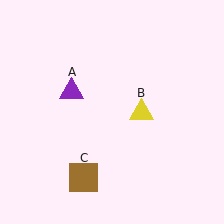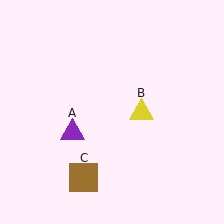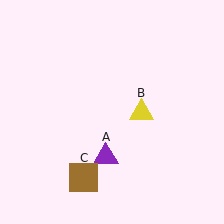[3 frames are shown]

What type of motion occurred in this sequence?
The purple triangle (object A) rotated counterclockwise around the center of the scene.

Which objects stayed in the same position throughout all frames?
Yellow triangle (object B) and brown square (object C) remained stationary.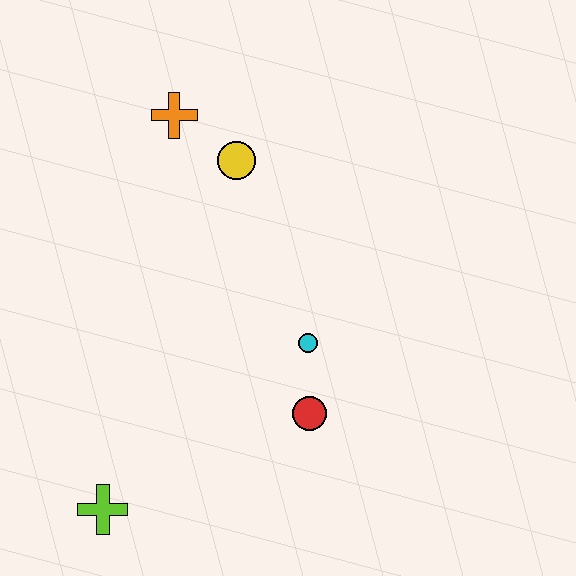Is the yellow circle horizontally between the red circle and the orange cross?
Yes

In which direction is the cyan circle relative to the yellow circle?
The cyan circle is below the yellow circle.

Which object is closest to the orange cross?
The yellow circle is closest to the orange cross.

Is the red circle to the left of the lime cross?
No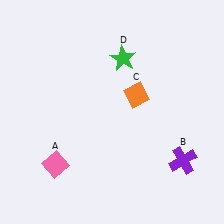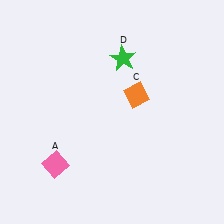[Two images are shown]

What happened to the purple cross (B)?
The purple cross (B) was removed in Image 2. It was in the bottom-right area of Image 1.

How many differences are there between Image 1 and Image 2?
There is 1 difference between the two images.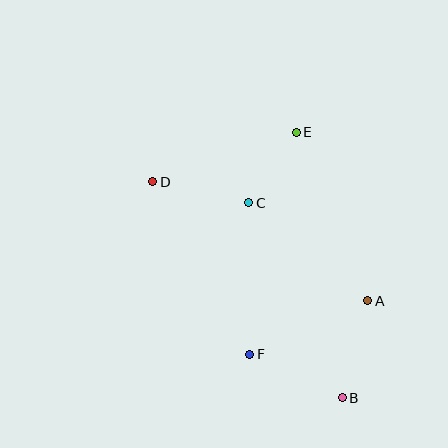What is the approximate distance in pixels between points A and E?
The distance between A and E is approximately 183 pixels.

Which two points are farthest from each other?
Points B and D are farthest from each other.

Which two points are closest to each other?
Points C and E are closest to each other.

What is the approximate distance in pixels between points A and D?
The distance between A and D is approximately 245 pixels.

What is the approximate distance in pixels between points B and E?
The distance between B and E is approximately 270 pixels.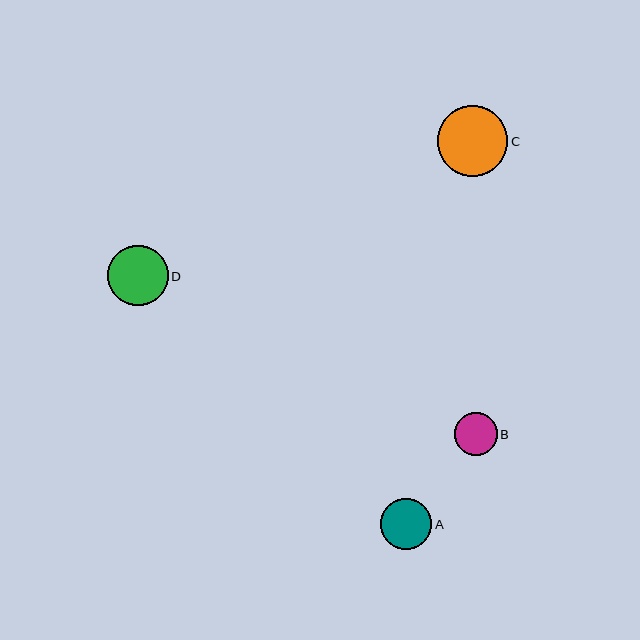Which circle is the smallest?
Circle B is the smallest with a size of approximately 43 pixels.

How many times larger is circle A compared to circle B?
Circle A is approximately 1.2 times the size of circle B.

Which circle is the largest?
Circle C is the largest with a size of approximately 71 pixels.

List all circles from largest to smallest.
From largest to smallest: C, D, A, B.